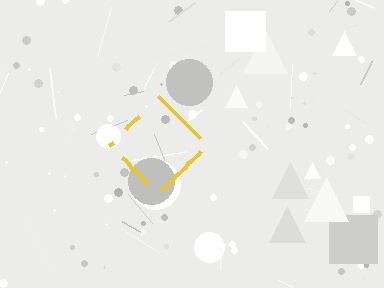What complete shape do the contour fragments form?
The contour fragments form a diamond.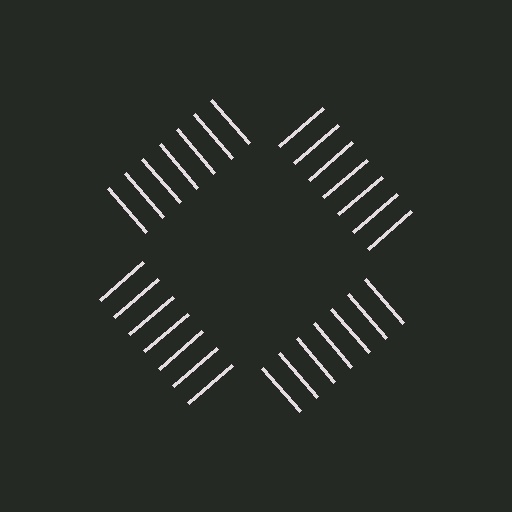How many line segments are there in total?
28 — 7 along each of the 4 edges.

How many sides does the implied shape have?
4 sides — the line-ends trace a square.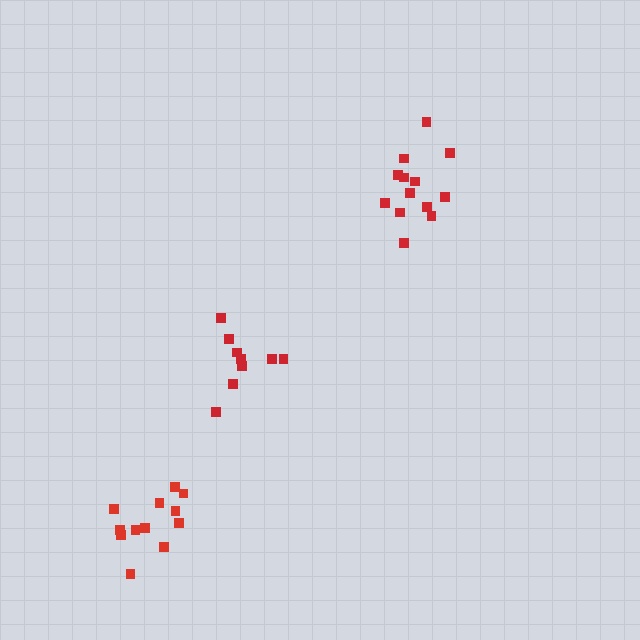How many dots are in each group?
Group 1: 9 dots, Group 2: 12 dots, Group 3: 13 dots (34 total).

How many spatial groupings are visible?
There are 3 spatial groupings.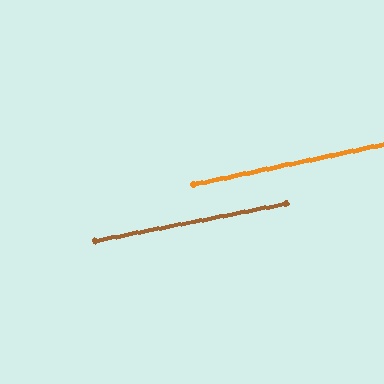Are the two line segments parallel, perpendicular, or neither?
Parallel — their directions differ by only 1.0°.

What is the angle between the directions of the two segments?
Approximately 1 degree.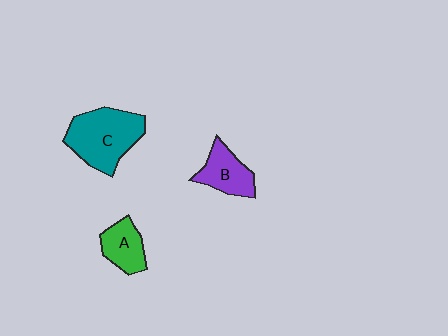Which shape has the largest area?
Shape C (teal).